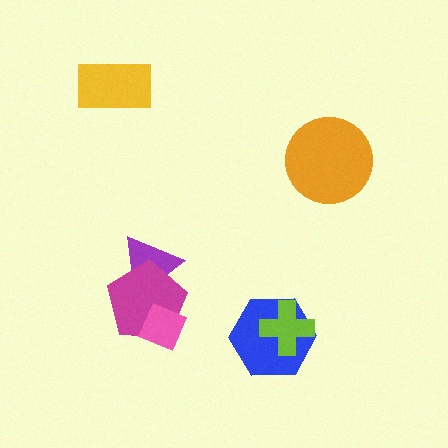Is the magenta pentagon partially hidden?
Yes, it is partially covered by another shape.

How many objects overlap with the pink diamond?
1 object overlaps with the pink diamond.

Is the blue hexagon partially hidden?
Yes, it is partially covered by another shape.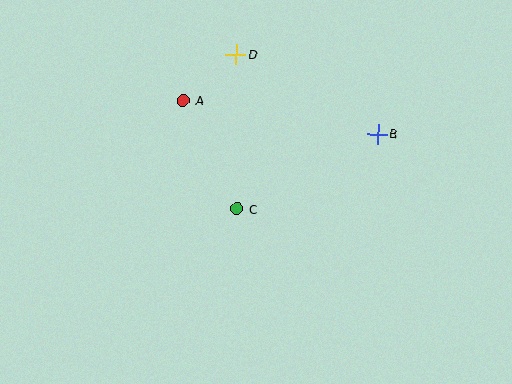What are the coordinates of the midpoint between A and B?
The midpoint between A and B is at (281, 117).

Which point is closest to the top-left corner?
Point A is closest to the top-left corner.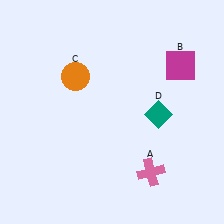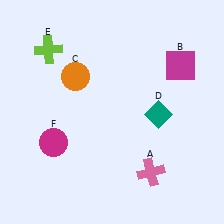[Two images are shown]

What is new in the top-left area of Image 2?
A lime cross (E) was added in the top-left area of Image 2.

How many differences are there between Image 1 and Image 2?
There are 2 differences between the two images.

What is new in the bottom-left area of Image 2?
A magenta circle (F) was added in the bottom-left area of Image 2.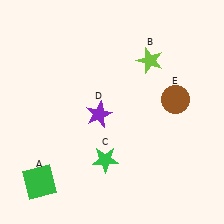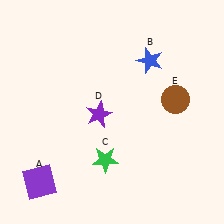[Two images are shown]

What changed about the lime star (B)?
In Image 1, B is lime. In Image 2, it changed to blue.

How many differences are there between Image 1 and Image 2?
There are 2 differences between the two images.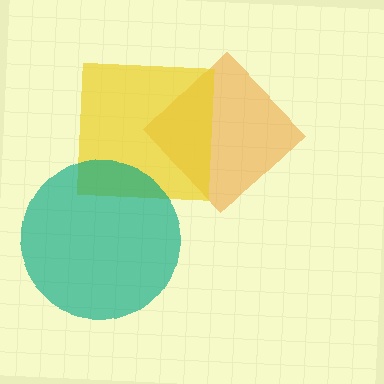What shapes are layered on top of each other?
The layered shapes are: an orange diamond, a yellow square, a teal circle.